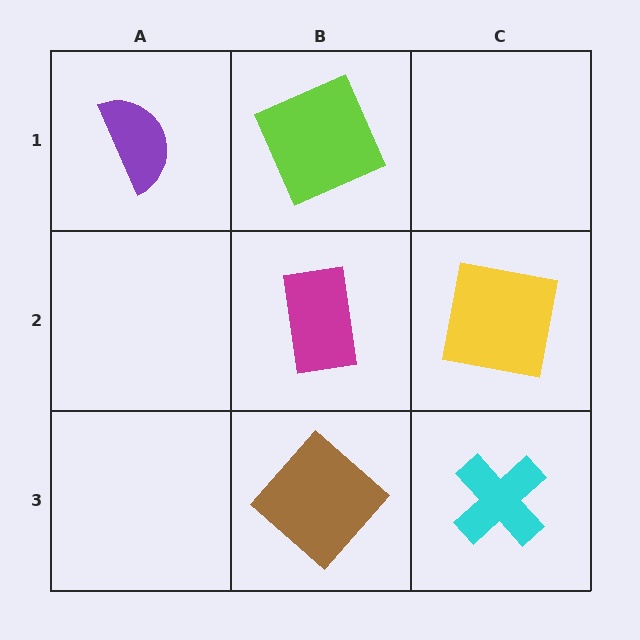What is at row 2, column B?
A magenta rectangle.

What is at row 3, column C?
A cyan cross.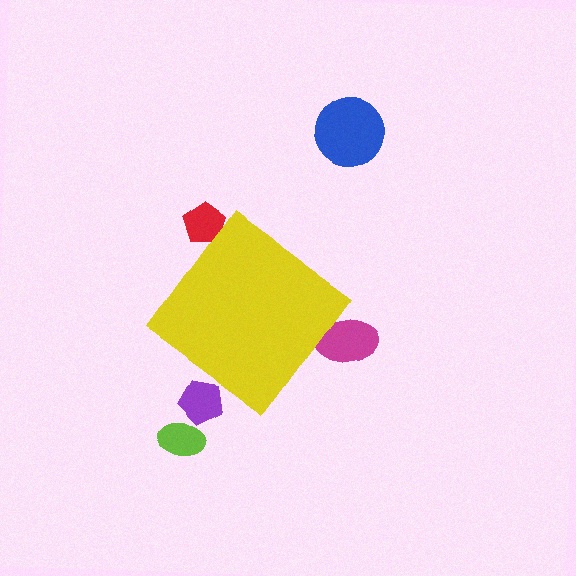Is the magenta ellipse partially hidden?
Yes, the magenta ellipse is partially hidden behind the yellow diamond.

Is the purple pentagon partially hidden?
Yes, the purple pentagon is partially hidden behind the yellow diamond.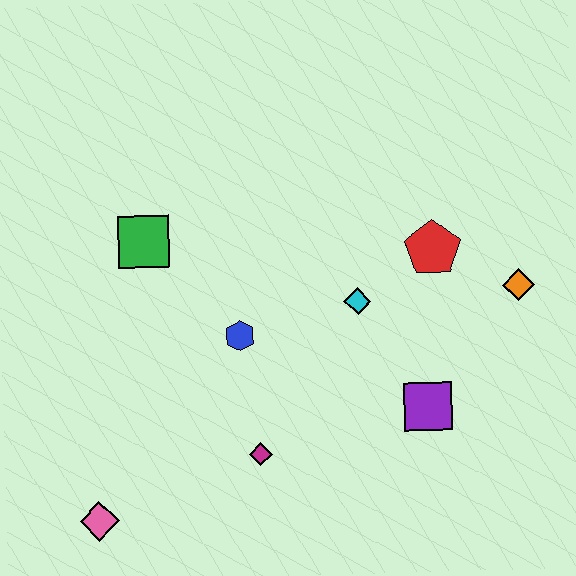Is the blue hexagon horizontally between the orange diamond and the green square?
Yes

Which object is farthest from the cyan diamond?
The pink diamond is farthest from the cyan diamond.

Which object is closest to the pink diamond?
The magenta diamond is closest to the pink diamond.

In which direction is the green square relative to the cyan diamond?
The green square is to the left of the cyan diamond.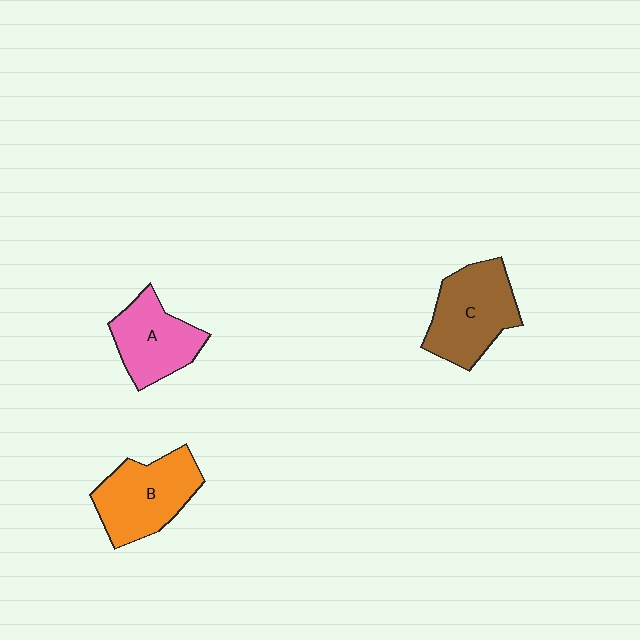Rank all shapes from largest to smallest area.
From largest to smallest: C (brown), B (orange), A (pink).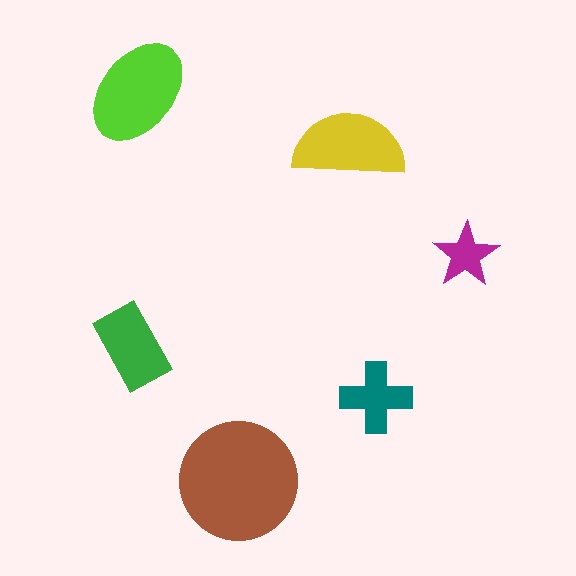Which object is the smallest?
The magenta star.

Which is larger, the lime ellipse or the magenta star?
The lime ellipse.